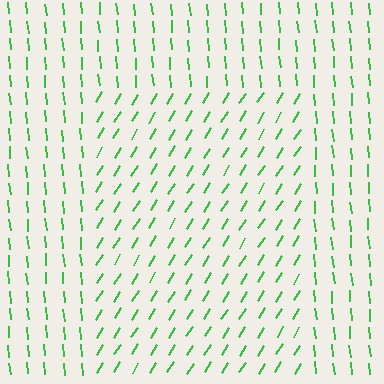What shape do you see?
I see a rectangle.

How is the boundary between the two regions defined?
The boundary is defined purely by a change in line orientation (approximately 37 degrees difference). All lines are the same color and thickness.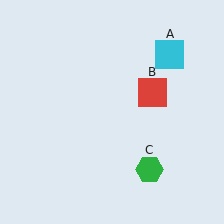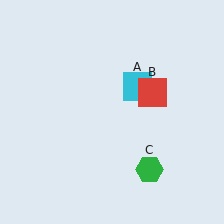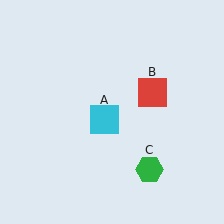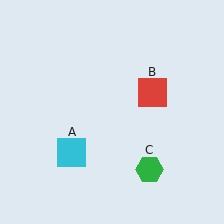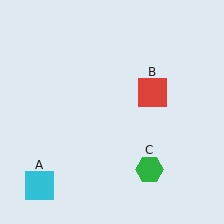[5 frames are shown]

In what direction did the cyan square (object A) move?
The cyan square (object A) moved down and to the left.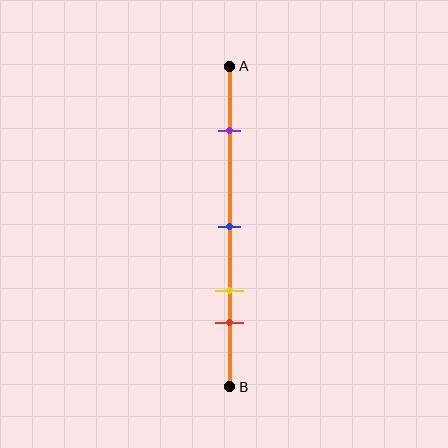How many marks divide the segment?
There are 4 marks dividing the segment.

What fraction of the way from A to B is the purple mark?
The purple mark is approximately 20% (0.2) of the way from A to B.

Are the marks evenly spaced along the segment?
No, the marks are not evenly spaced.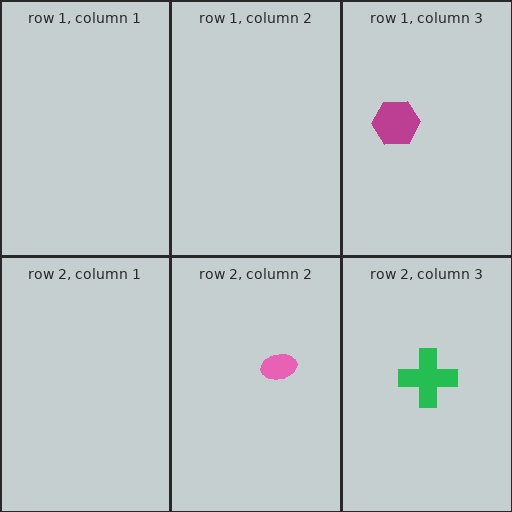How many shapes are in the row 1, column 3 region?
1.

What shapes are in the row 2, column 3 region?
The green cross.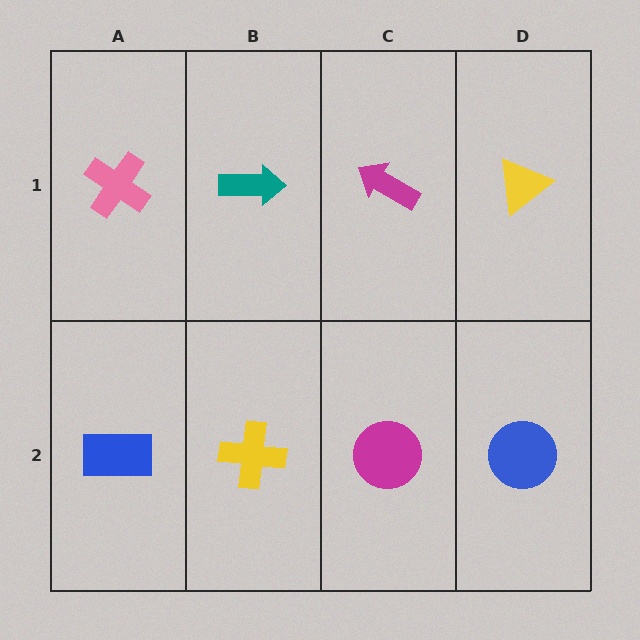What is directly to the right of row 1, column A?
A teal arrow.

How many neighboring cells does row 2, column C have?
3.